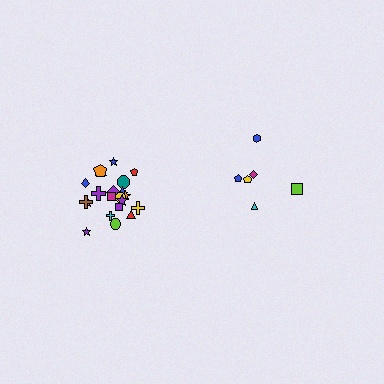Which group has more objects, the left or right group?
The left group.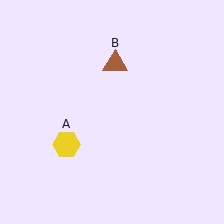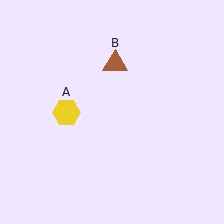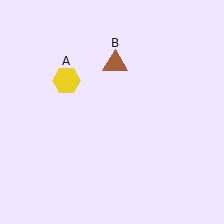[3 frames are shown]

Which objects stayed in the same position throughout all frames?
Brown triangle (object B) remained stationary.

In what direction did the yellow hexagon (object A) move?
The yellow hexagon (object A) moved up.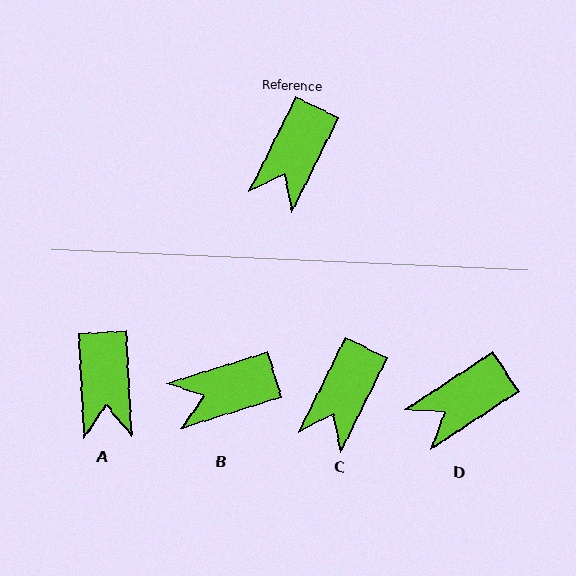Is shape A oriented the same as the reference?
No, it is off by about 29 degrees.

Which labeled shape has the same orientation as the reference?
C.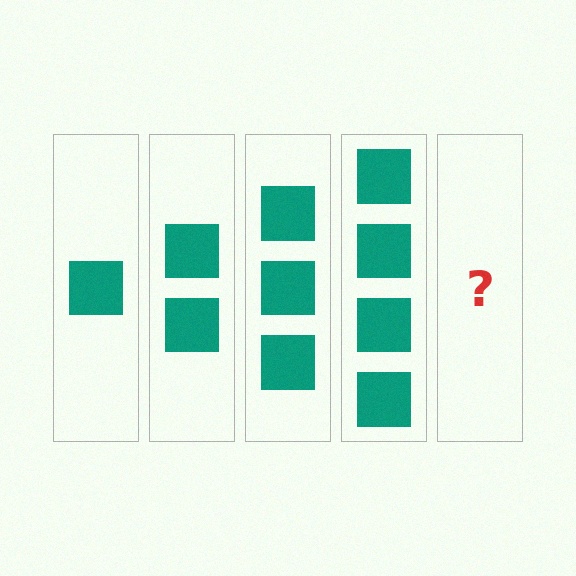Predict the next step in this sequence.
The next step is 5 squares.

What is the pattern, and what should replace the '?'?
The pattern is that each step adds one more square. The '?' should be 5 squares.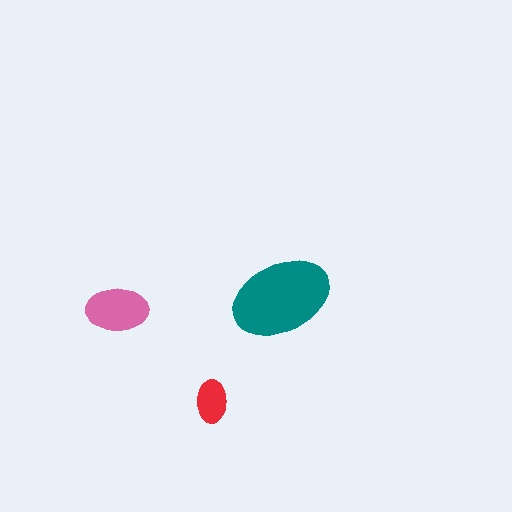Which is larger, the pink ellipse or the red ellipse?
The pink one.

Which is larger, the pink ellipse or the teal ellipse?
The teal one.